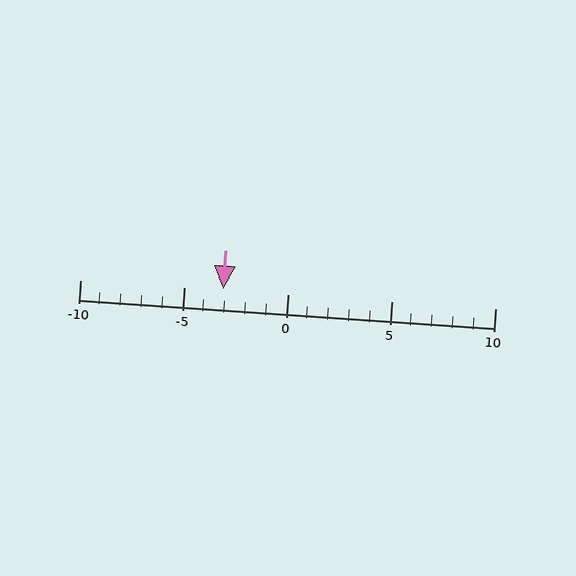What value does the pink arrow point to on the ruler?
The pink arrow points to approximately -3.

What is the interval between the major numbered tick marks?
The major tick marks are spaced 5 units apart.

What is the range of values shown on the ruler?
The ruler shows values from -10 to 10.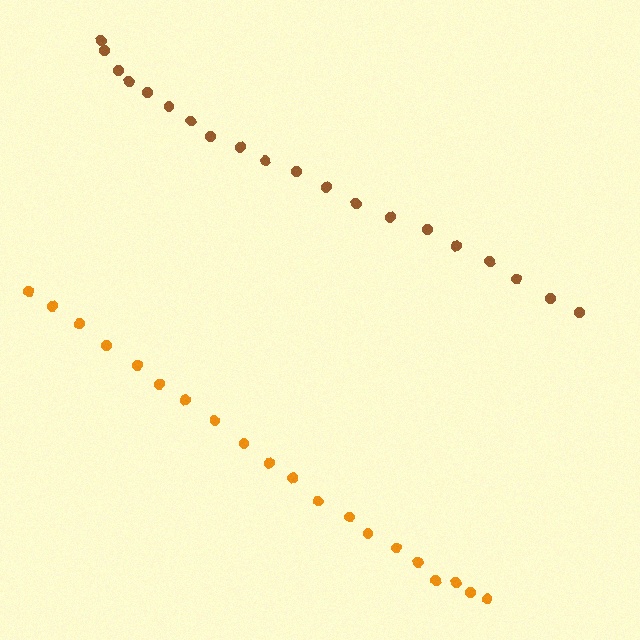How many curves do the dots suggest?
There are 2 distinct paths.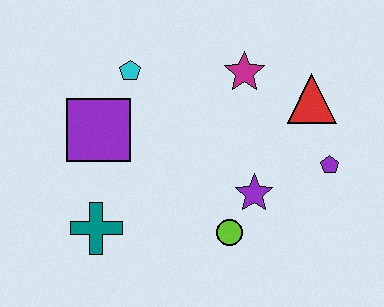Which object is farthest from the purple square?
The purple pentagon is farthest from the purple square.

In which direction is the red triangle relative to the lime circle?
The red triangle is above the lime circle.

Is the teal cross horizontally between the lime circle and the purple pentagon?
No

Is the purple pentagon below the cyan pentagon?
Yes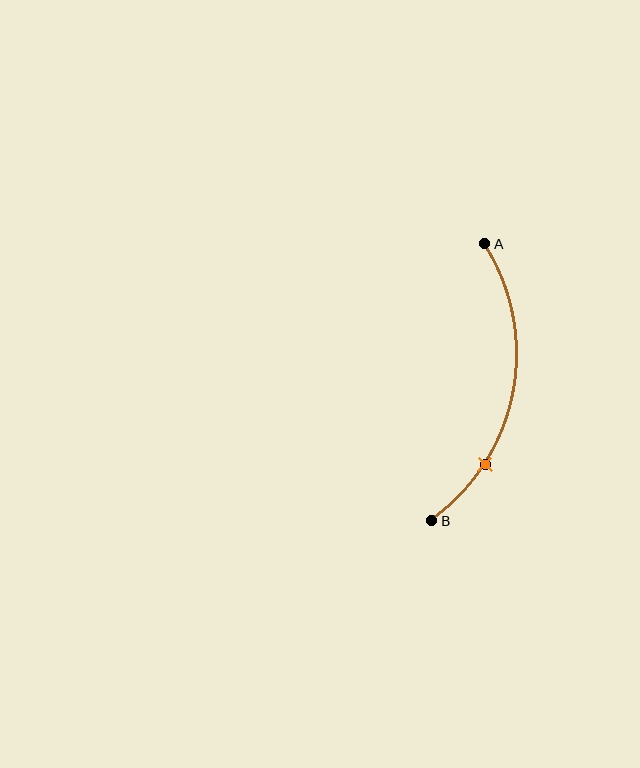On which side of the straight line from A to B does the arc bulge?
The arc bulges to the right of the straight line connecting A and B.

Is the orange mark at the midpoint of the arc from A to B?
No. The orange mark lies on the arc but is closer to endpoint B. The arc midpoint would be at the point on the curve equidistant along the arc from both A and B.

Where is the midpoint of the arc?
The arc midpoint is the point on the curve farthest from the straight line joining A and B. It sits to the right of that line.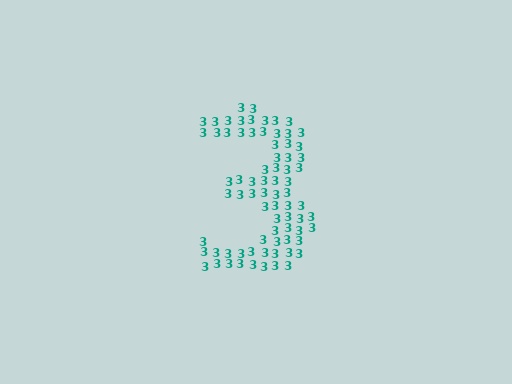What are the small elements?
The small elements are digit 3's.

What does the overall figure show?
The overall figure shows the digit 3.